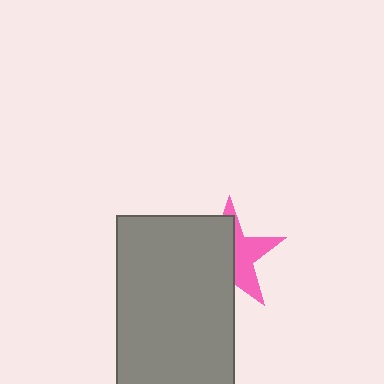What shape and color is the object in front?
The object in front is a gray rectangle.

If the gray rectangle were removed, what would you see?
You would see the complete pink star.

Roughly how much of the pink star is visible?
A small part of it is visible (roughly 42%).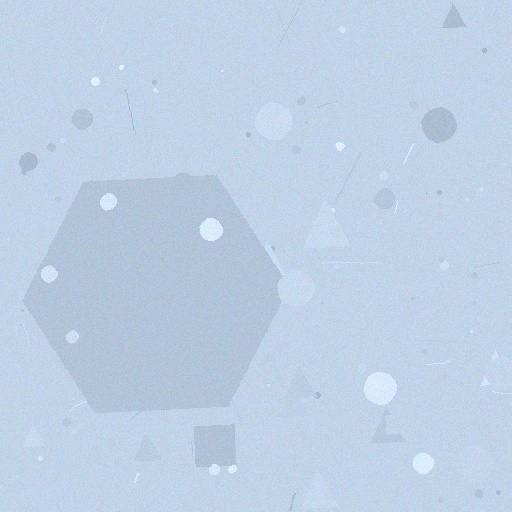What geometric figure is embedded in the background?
A hexagon is embedded in the background.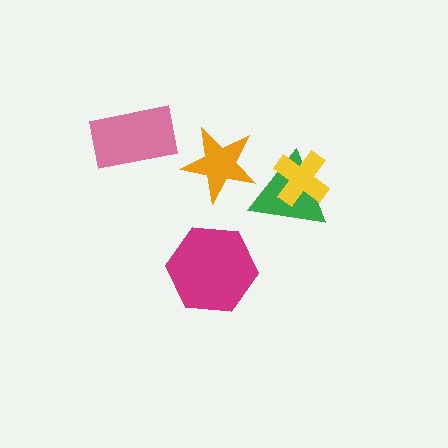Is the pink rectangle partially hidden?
No, no other shape covers it.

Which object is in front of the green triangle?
The yellow cross is in front of the green triangle.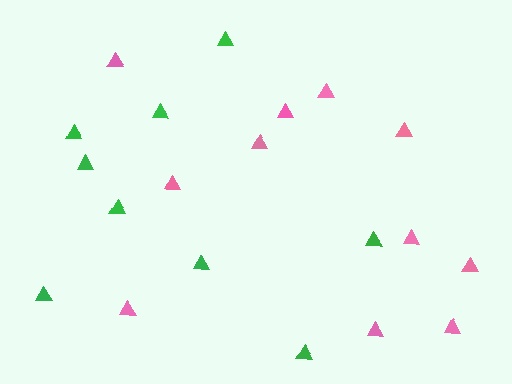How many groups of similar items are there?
There are 2 groups: one group of pink triangles (11) and one group of green triangles (9).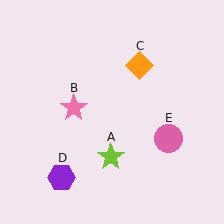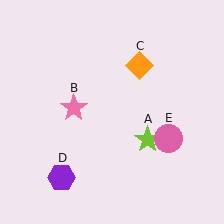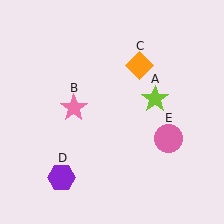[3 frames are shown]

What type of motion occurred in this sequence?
The lime star (object A) rotated counterclockwise around the center of the scene.